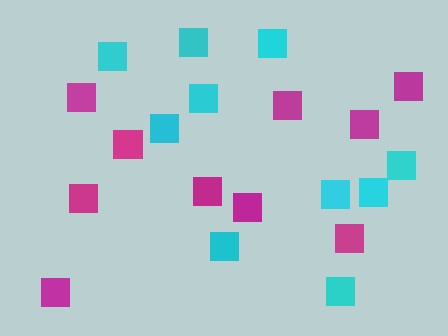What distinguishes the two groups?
There are 2 groups: one group of magenta squares (10) and one group of cyan squares (10).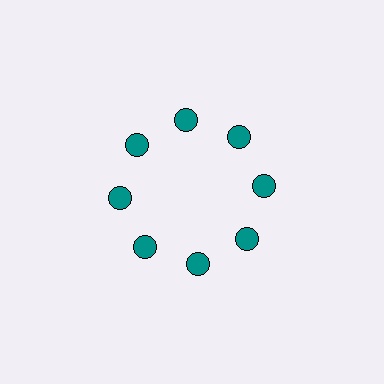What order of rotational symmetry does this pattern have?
This pattern has 8-fold rotational symmetry.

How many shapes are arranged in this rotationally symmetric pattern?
There are 8 shapes, arranged in 8 groups of 1.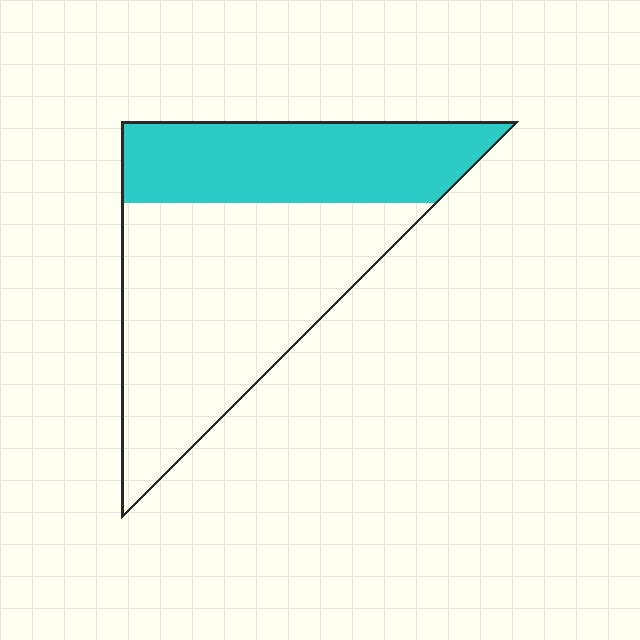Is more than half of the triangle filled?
No.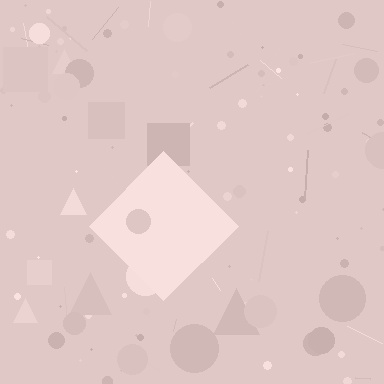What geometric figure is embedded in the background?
A diamond is embedded in the background.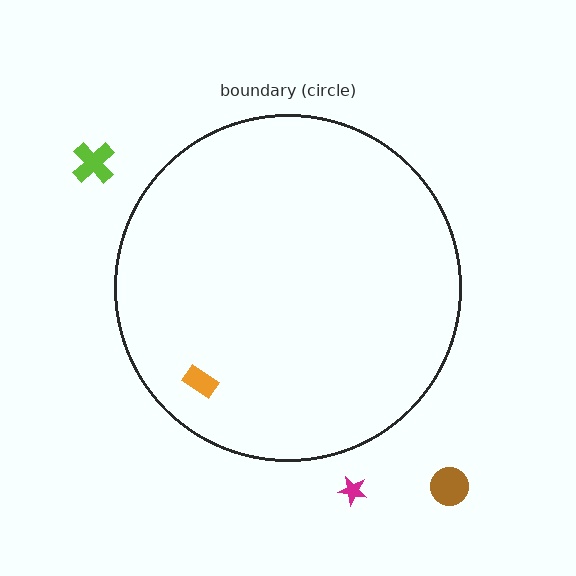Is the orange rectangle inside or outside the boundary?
Inside.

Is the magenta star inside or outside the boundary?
Outside.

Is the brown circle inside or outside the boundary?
Outside.